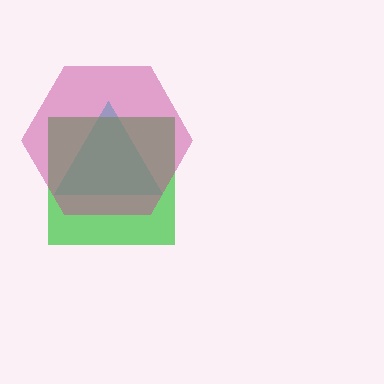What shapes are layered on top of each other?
The layered shapes are: a cyan triangle, a green square, a magenta hexagon.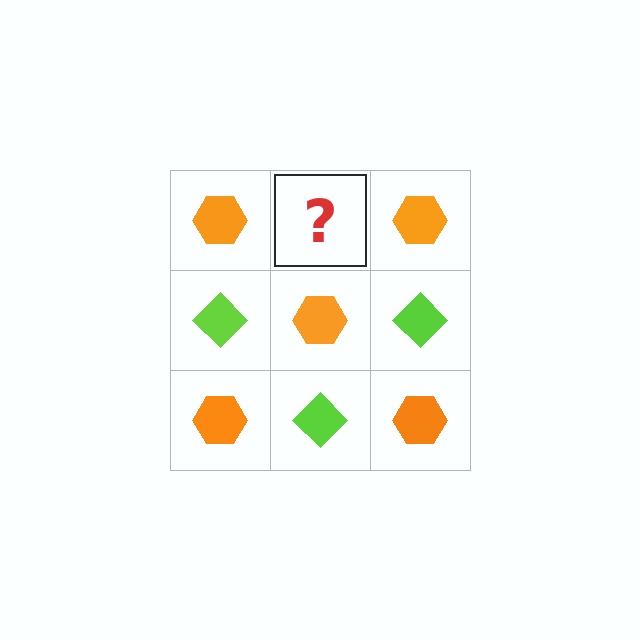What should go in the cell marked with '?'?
The missing cell should contain a lime diamond.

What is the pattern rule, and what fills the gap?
The rule is that it alternates orange hexagon and lime diamond in a checkerboard pattern. The gap should be filled with a lime diamond.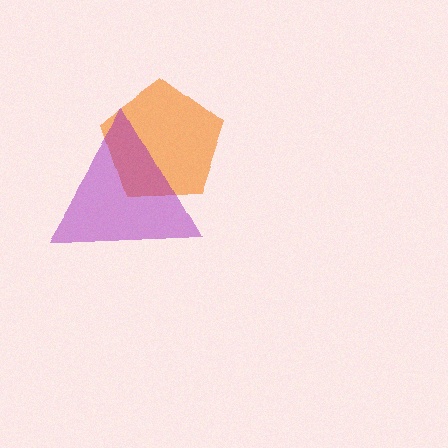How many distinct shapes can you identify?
There are 2 distinct shapes: an orange pentagon, a purple triangle.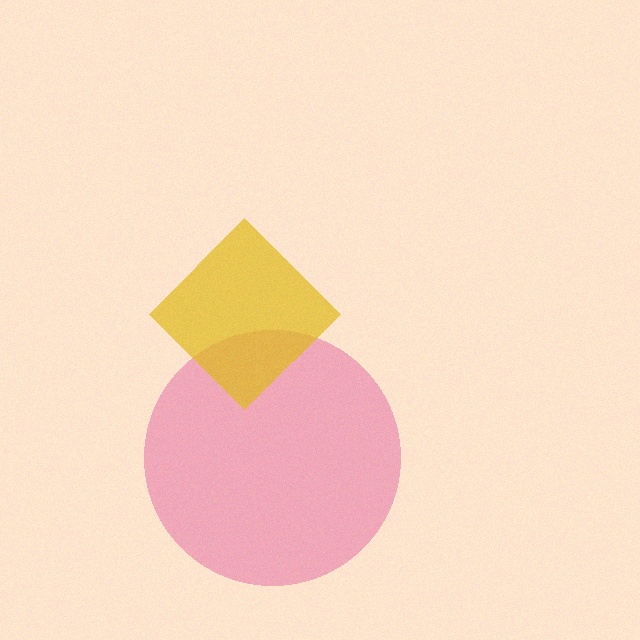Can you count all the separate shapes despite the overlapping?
Yes, there are 2 separate shapes.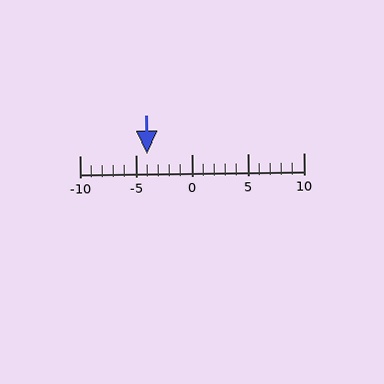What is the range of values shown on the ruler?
The ruler shows values from -10 to 10.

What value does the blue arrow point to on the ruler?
The blue arrow points to approximately -4.